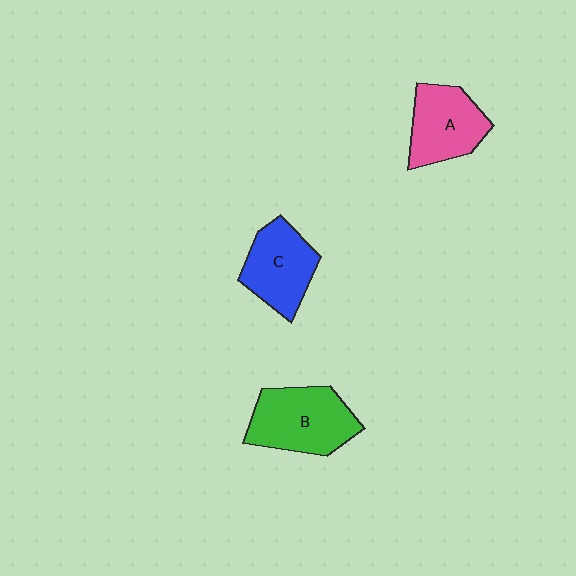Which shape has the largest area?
Shape B (green).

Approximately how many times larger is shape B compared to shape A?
Approximately 1.2 times.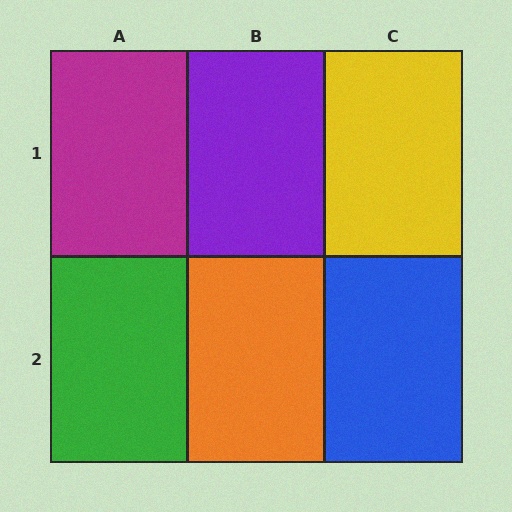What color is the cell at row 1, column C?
Yellow.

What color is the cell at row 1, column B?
Purple.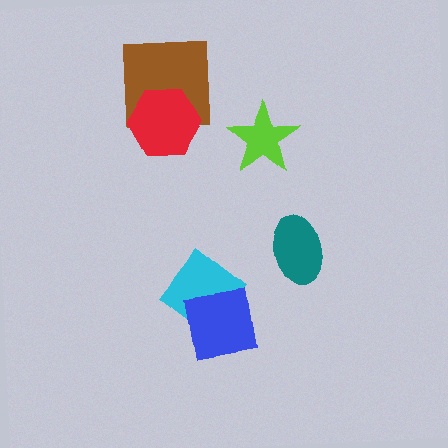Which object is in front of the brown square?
The red hexagon is in front of the brown square.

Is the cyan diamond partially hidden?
Yes, it is partially covered by another shape.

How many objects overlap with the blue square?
1 object overlaps with the blue square.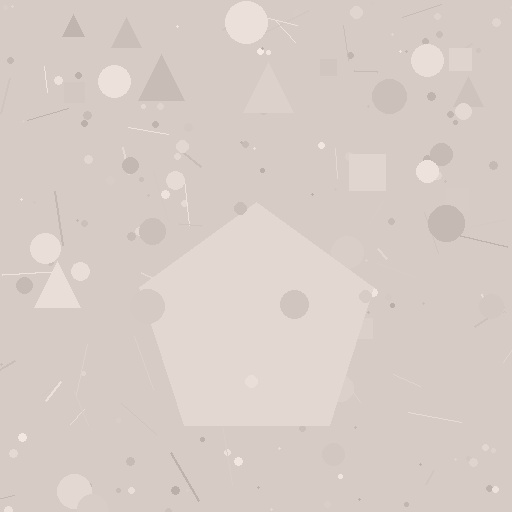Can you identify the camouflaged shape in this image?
The camouflaged shape is a pentagon.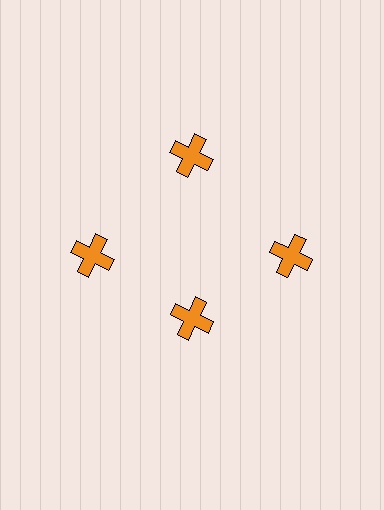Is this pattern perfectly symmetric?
No. The 4 orange crosses are arranged in a ring, but one element near the 6 o'clock position is pulled inward toward the center, breaking the 4-fold rotational symmetry.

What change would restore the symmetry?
The symmetry would be restored by moving it outward, back onto the ring so that all 4 crosses sit at equal angles and equal distance from the center.